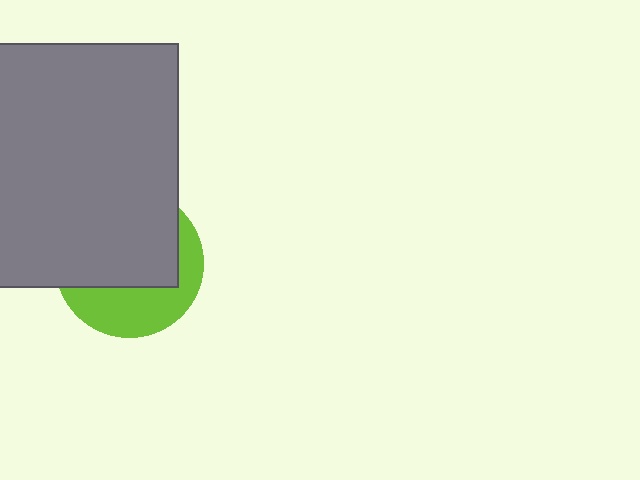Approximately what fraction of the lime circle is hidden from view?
Roughly 62% of the lime circle is hidden behind the gray square.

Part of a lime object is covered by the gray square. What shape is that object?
It is a circle.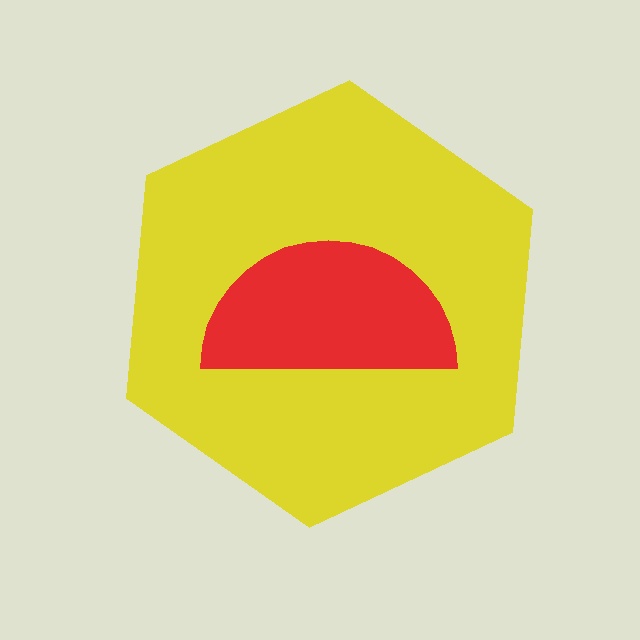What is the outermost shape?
The yellow hexagon.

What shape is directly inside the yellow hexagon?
The red semicircle.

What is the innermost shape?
The red semicircle.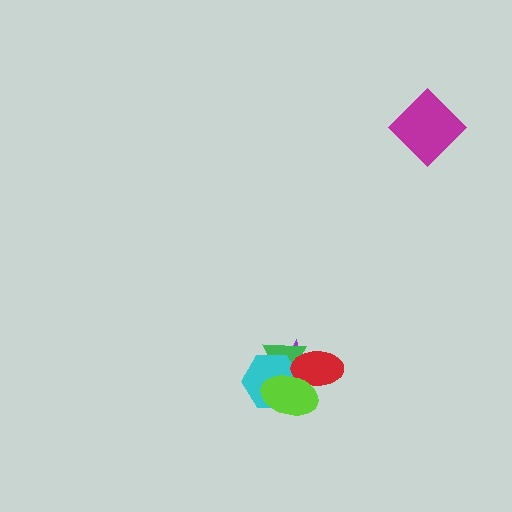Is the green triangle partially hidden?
Yes, it is partially covered by another shape.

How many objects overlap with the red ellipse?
4 objects overlap with the red ellipse.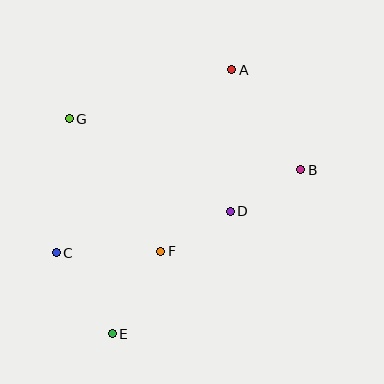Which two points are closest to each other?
Points D and F are closest to each other.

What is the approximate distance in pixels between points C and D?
The distance between C and D is approximately 179 pixels.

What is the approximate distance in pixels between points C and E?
The distance between C and E is approximately 99 pixels.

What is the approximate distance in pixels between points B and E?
The distance between B and E is approximately 250 pixels.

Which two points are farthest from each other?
Points A and E are farthest from each other.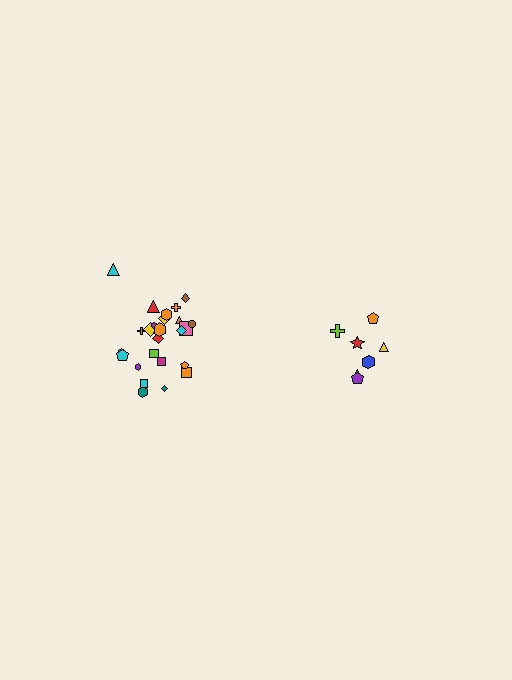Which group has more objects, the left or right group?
The left group.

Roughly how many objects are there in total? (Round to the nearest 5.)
Roughly 30 objects in total.